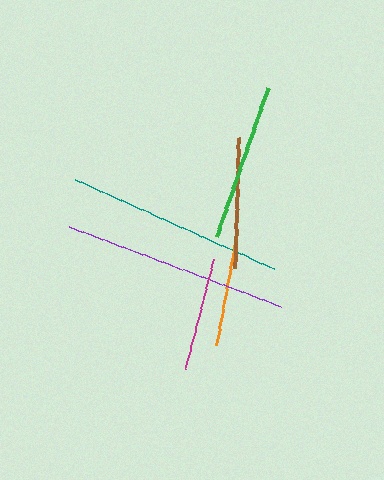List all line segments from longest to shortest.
From longest to shortest: purple, teal, green, brown, magenta, orange.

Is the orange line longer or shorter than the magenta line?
The magenta line is longer than the orange line.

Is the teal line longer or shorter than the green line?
The teal line is longer than the green line.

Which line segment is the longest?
The purple line is the longest at approximately 225 pixels.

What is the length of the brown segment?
The brown segment is approximately 130 pixels long.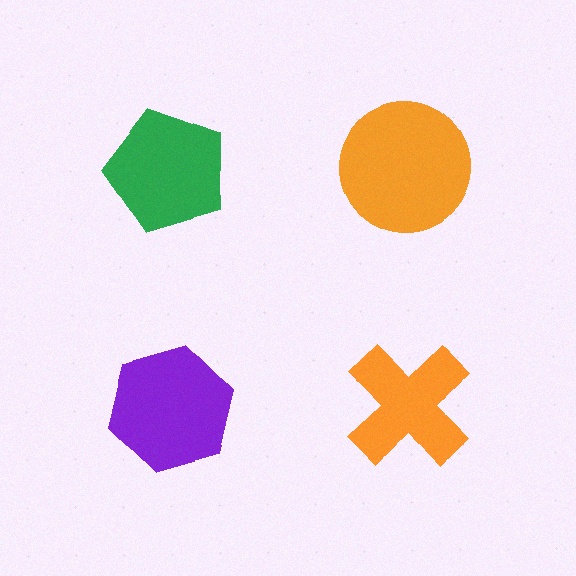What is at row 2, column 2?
An orange cross.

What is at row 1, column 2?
An orange circle.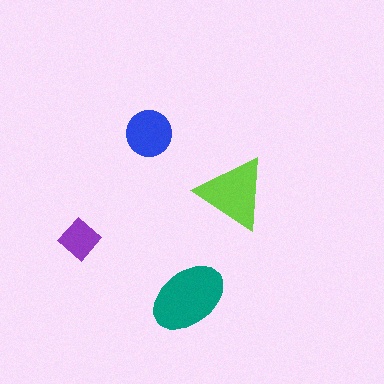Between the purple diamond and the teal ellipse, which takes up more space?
The teal ellipse.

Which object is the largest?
The teal ellipse.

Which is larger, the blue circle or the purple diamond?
The blue circle.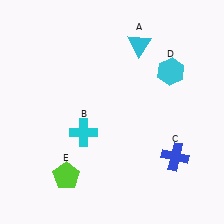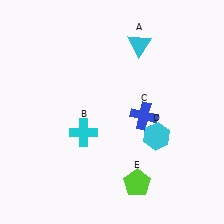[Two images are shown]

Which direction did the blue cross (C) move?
The blue cross (C) moved up.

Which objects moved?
The objects that moved are: the blue cross (C), the cyan hexagon (D), the lime pentagon (E).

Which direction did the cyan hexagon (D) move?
The cyan hexagon (D) moved down.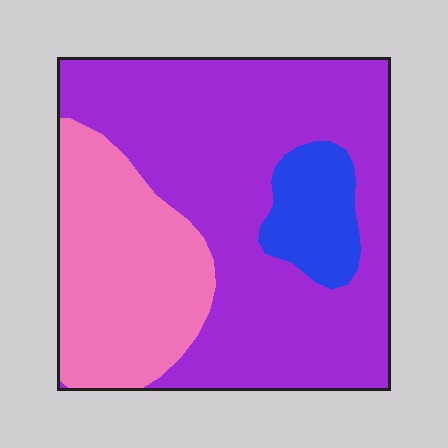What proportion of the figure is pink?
Pink covers 28% of the figure.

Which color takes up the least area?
Blue, at roughly 10%.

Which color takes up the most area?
Purple, at roughly 60%.